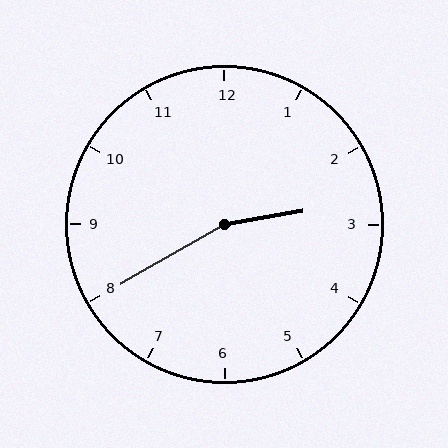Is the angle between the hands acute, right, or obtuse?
It is obtuse.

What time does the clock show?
2:40.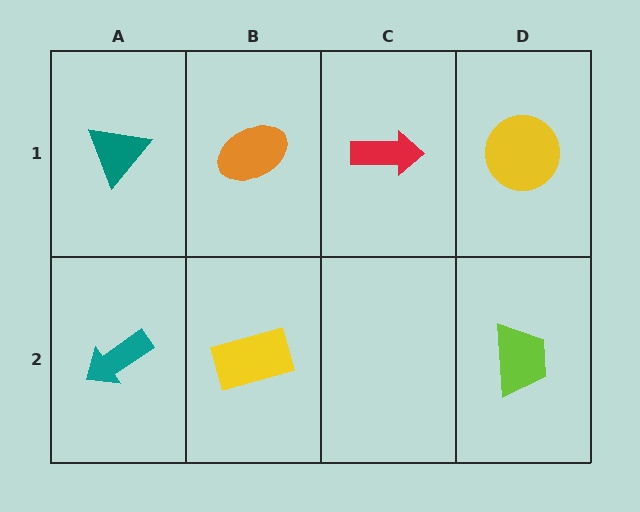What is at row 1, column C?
A red arrow.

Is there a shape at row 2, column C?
No, that cell is empty.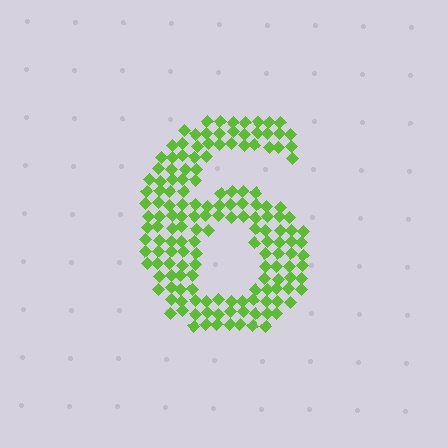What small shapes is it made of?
It is made of small diamonds.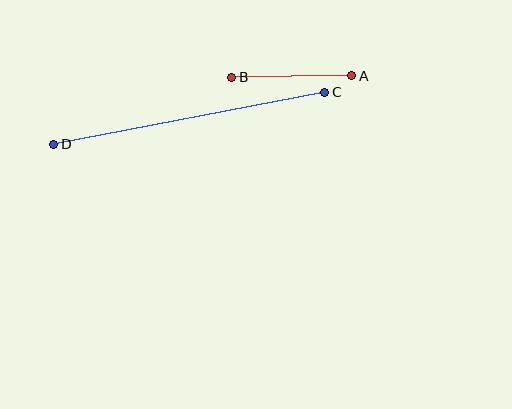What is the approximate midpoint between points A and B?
The midpoint is at approximately (292, 77) pixels.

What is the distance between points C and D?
The distance is approximately 276 pixels.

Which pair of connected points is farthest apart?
Points C and D are farthest apart.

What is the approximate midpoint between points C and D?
The midpoint is at approximately (189, 118) pixels.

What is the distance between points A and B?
The distance is approximately 120 pixels.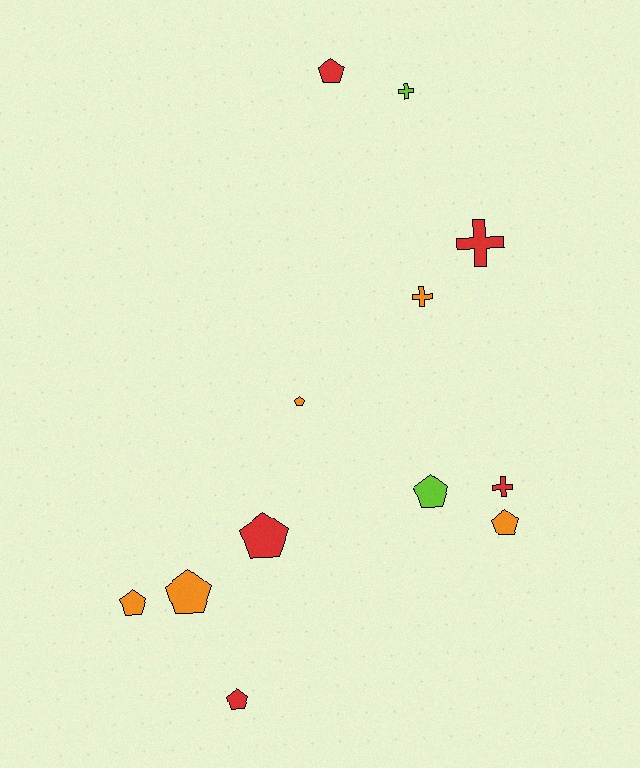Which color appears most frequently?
Orange, with 5 objects.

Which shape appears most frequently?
Pentagon, with 8 objects.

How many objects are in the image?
There are 12 objects.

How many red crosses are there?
There are 2 red crosses.